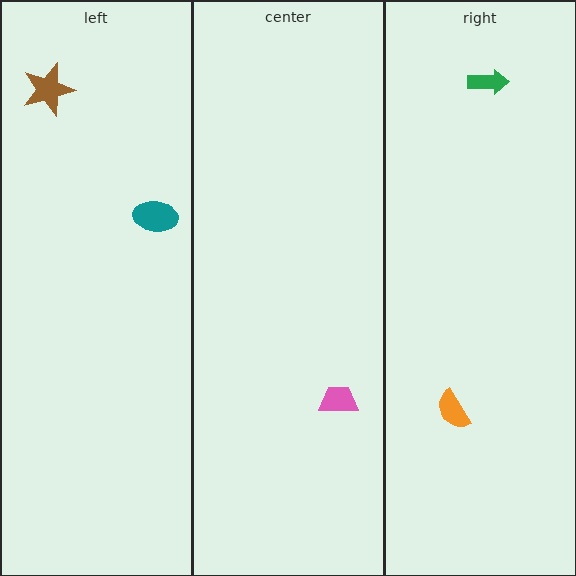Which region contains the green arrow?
The right region.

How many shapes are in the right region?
2.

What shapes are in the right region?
The orange semicircle, the green arrow.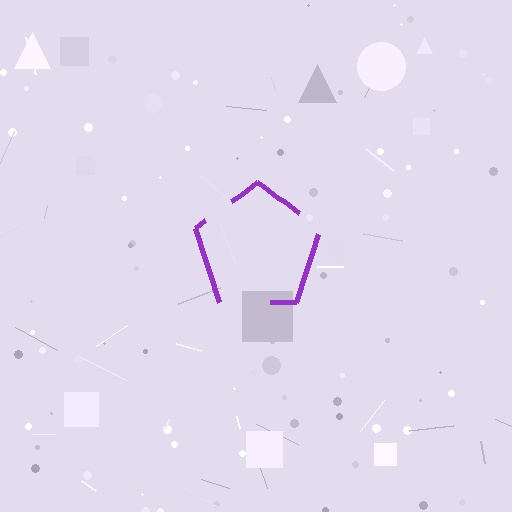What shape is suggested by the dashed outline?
The dashed outline suggests a pentagon.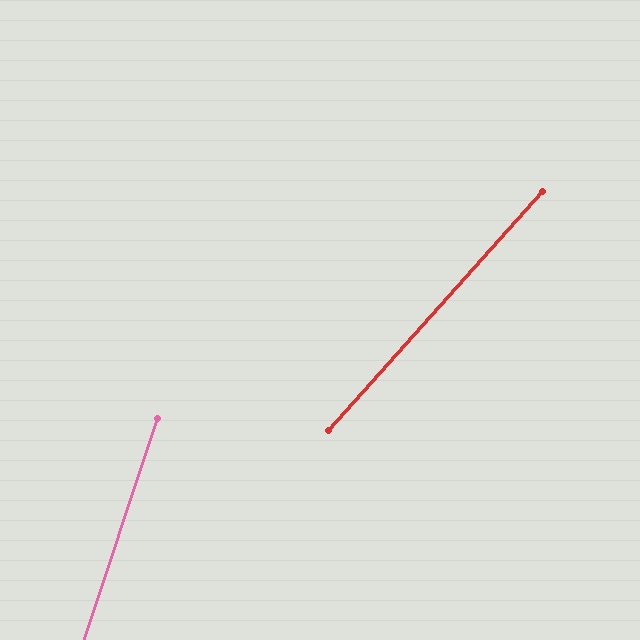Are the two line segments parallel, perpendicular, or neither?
Neither parallel nor perpendicular — they differ by about 23°.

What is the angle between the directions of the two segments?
Approximately 23 degrees.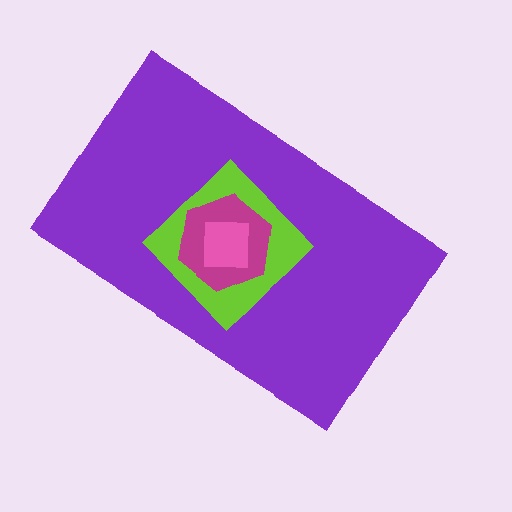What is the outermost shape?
The purple rectangle.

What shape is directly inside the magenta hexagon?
The pink square.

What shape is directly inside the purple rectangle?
The lime diamond.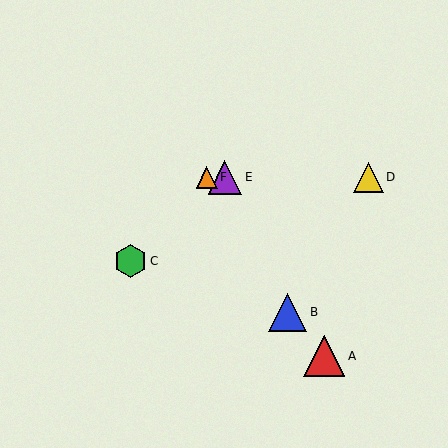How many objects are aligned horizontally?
3 objects (D, E, F) are aligned horizontally.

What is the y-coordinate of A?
Object A is at y≈356.